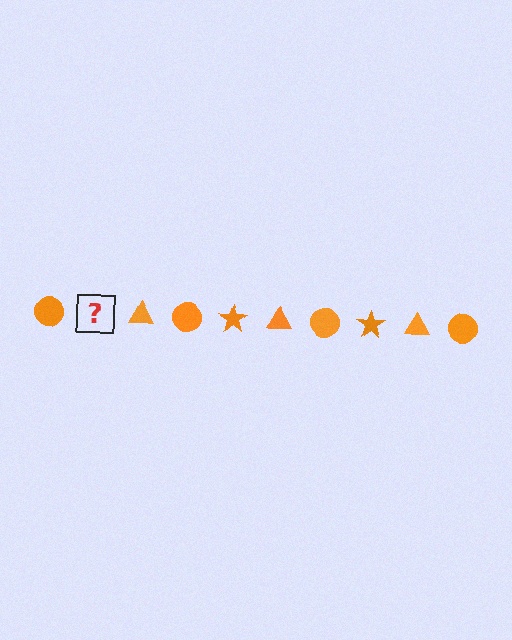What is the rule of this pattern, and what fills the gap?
The rule is that the pattern cycles through circle, star, triangle shapes in orange. The gap should be filled with an orange star.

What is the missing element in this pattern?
The missing element is an orange star.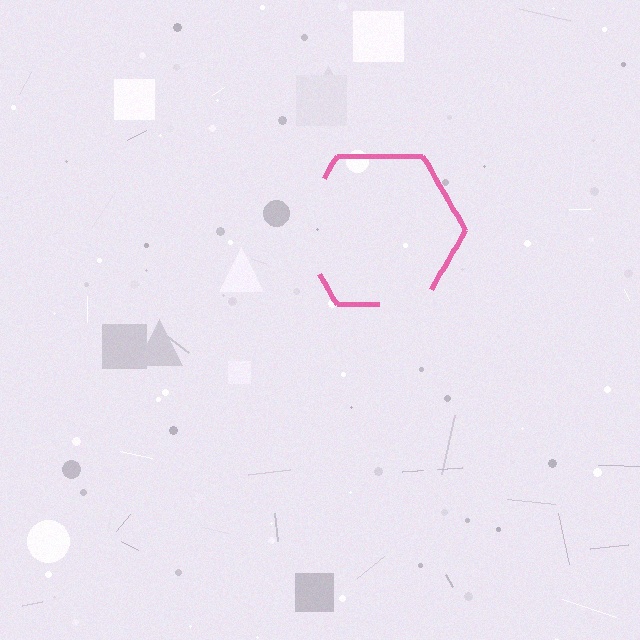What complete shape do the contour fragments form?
The contour fragments form a hexagon.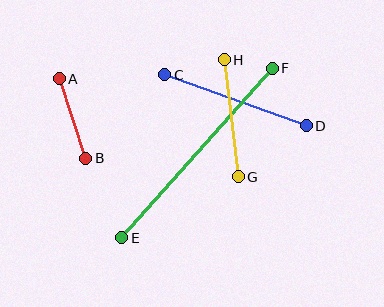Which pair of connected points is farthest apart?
Points E and F are farthest apart.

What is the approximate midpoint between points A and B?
The midpoint is at approximately (73, 118) pixels.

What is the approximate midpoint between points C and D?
The midpoint is at approximately (236, 100) pixels.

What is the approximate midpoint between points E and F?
The midpoint is at approximately (197, 153) pixels.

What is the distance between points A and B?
The distance is approximately 84 pixels.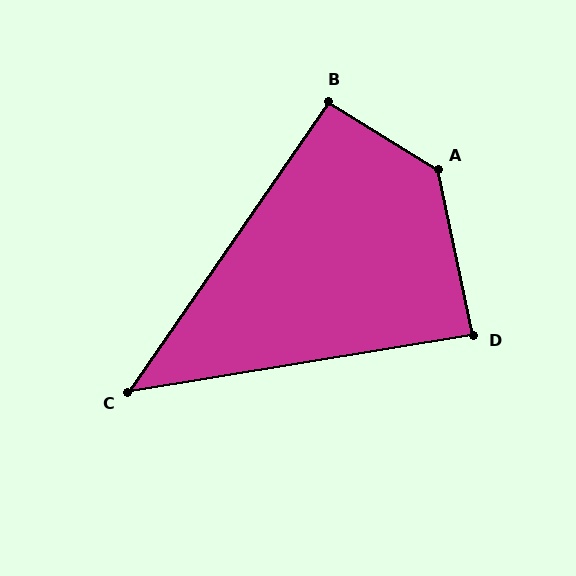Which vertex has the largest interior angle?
A, at approximately 134 degrees.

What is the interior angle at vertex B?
Approximately 93 degrees (approximately right).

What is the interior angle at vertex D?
Approximately 87 degrees (approximately right).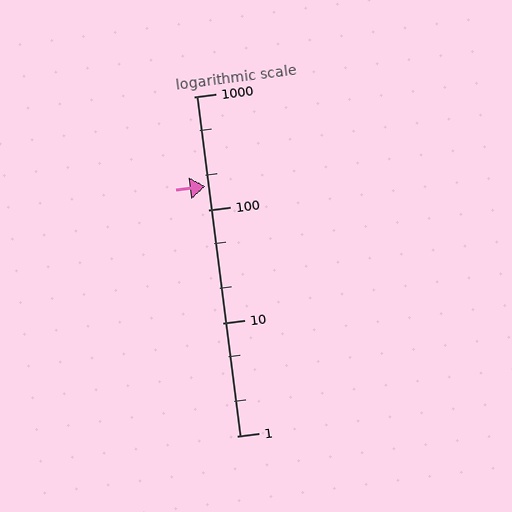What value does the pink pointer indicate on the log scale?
The pointer indicates approximately 160.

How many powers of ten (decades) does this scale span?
The scale spans 3 decades, from 1 to 1000.